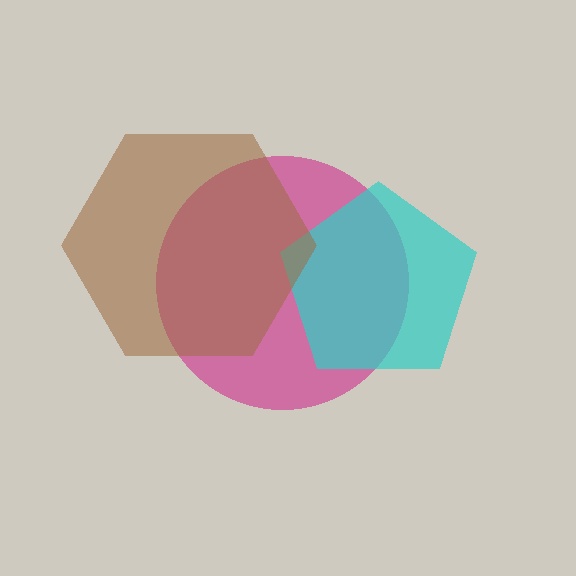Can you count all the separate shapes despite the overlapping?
Yes, there are 3 separate shapes.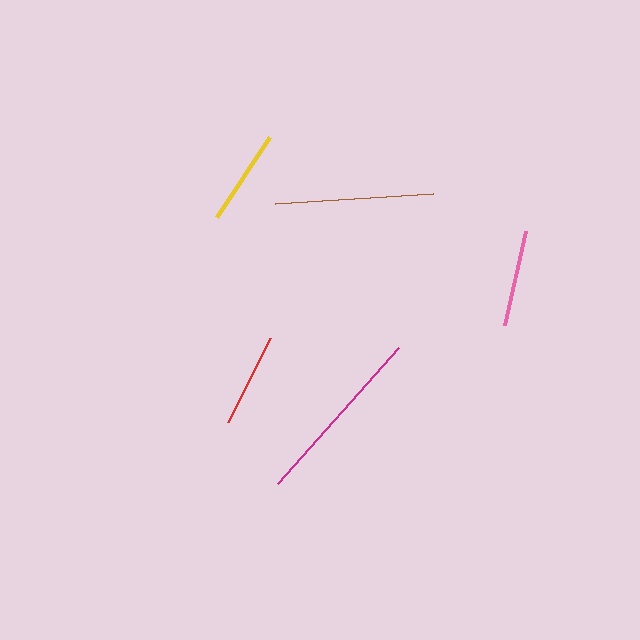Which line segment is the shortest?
The red line is the shortest at approximately 94 pixels.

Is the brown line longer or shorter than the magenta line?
The magenta line is longer than the brown line.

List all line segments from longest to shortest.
From longest to shortest: magenta, brown, pink, yellow, red.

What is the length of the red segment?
The red segment is approximately 94 pixels long.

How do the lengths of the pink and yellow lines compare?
The pink and yellow lines are approximately the same length.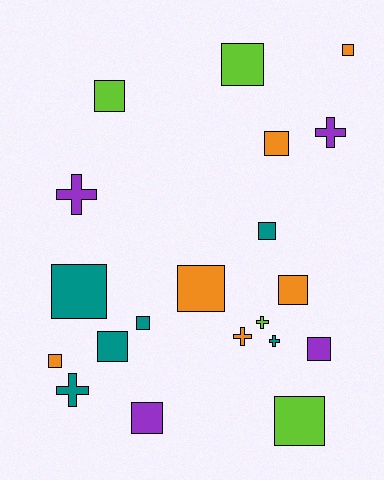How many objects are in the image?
There are 20 objects.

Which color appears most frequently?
Teal, with 6 objects.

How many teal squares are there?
There are 4 teal squares.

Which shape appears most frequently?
Square, with 14 objects.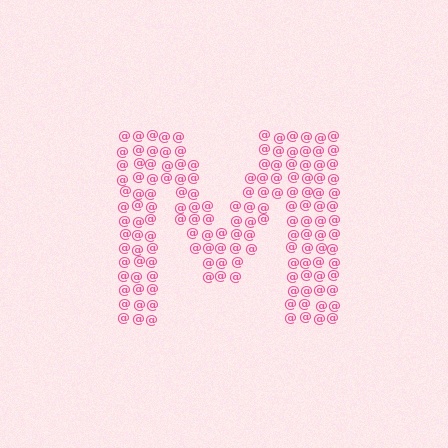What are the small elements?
The small elements are at signs.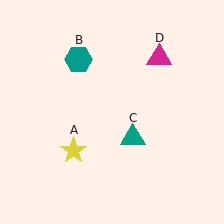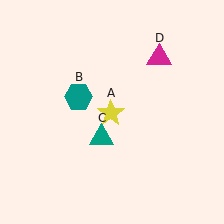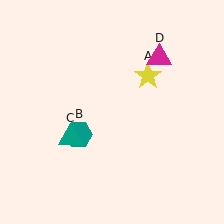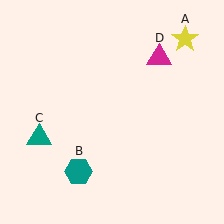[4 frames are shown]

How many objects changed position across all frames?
3 objects changed position: yellow star (object A), teal hexagon (object B), teal triangle (object C).